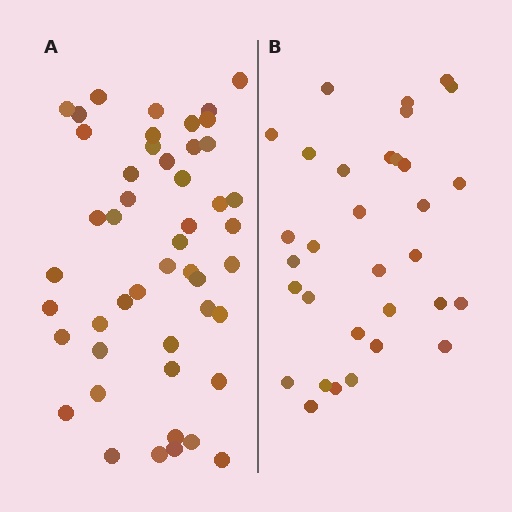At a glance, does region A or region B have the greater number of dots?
Region A (the left region) has more dots.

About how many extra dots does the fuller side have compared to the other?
Region A has approximately 15 more dots than region B.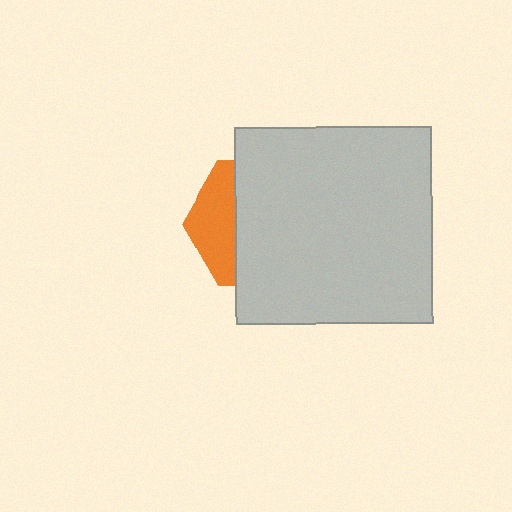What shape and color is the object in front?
The object in front is a light gray square.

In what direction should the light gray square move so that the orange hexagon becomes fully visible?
The light gray square should move right. That is the shortest direction to clear the overlap and leave the orange hexagon fully visible.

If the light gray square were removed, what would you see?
You would see the complete orange hexagon.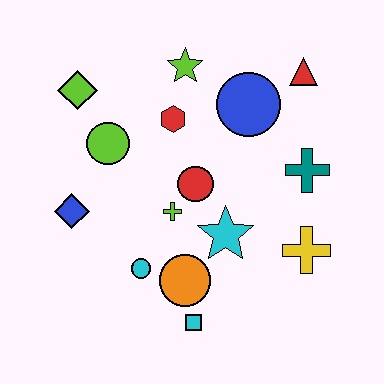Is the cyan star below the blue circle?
Yes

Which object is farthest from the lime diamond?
The yellow cross is farthest from the lime diamond.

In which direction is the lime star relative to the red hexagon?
The lime star is above the red hexagon.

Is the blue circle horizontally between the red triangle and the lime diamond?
Yes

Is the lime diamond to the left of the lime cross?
Yes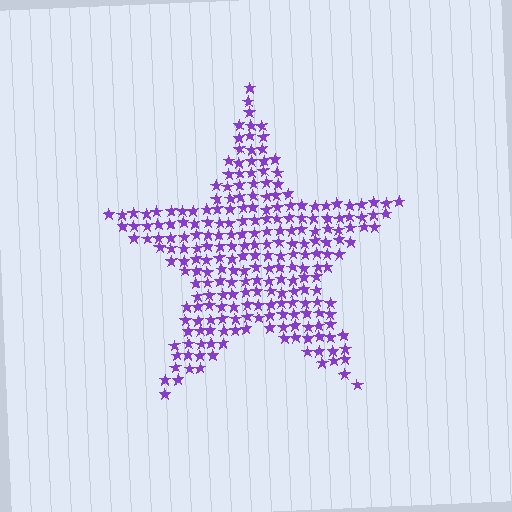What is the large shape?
The large shape is a star.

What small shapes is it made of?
It is made of small stars.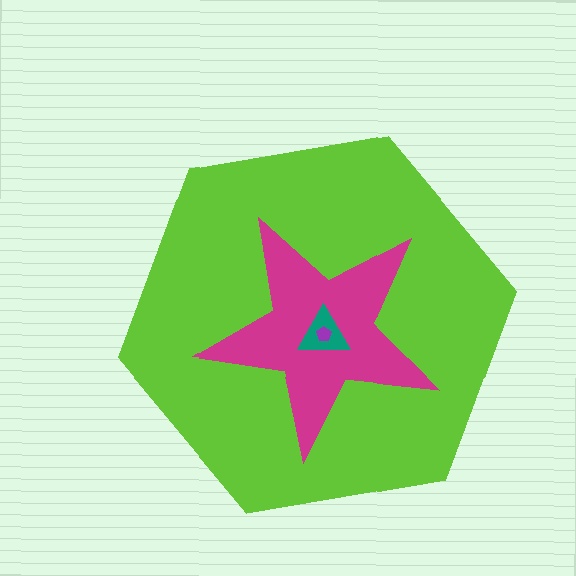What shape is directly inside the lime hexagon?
The magenta star.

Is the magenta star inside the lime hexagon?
Yes.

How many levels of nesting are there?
4.